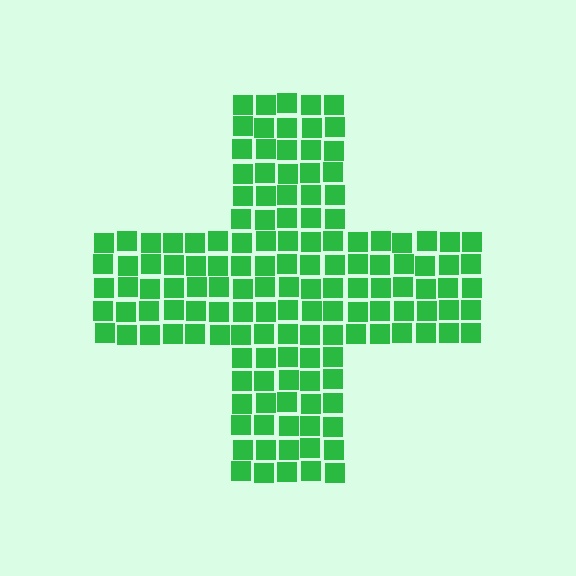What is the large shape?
The large shape is a cross.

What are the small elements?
The small elements are squares.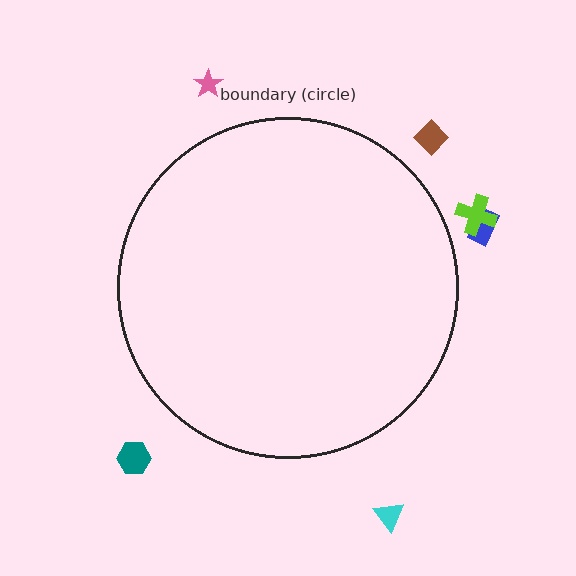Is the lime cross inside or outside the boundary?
Outside.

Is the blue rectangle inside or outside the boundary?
Outside.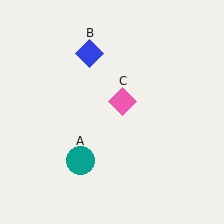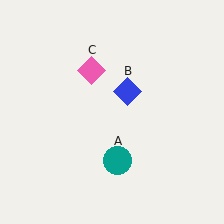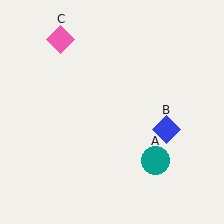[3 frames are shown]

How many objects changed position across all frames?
3 objects changed position: teal circle (object A), blue diamond (object B), pink diamond (object C).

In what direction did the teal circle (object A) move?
The teal circle (object A) moved right.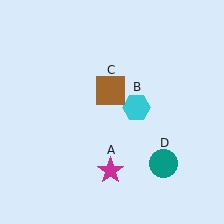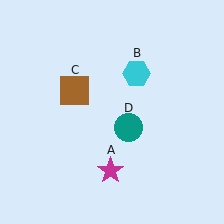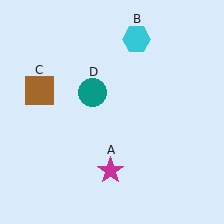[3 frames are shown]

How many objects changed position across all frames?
3 objects changed position: cyan hexagon (object B), brown square (object C), teal circle (object D).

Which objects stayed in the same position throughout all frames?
Magenta star (object A) remained stationary.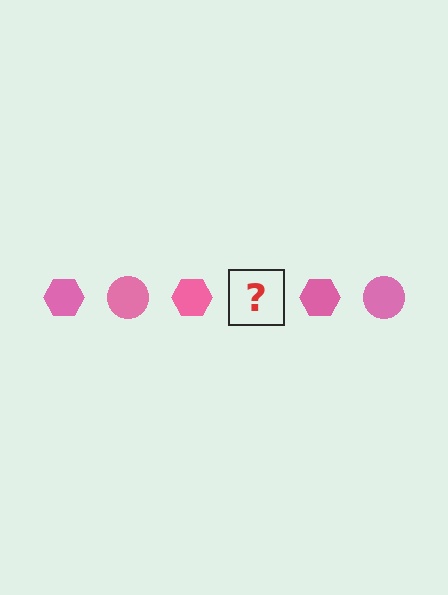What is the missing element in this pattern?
The missing element is a pink circle.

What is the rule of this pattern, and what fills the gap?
The rule is that the pattern cycles through hexagon, circle shapes in pink. The gap should be filled with a pink circle.